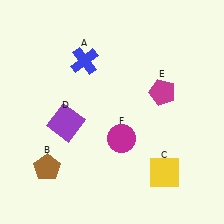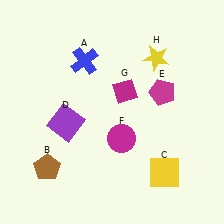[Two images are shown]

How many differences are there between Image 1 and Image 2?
There are 2 differences between the two images.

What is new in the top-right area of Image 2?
A yellow star (H) was added in the top-right area of Image 2.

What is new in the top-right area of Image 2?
A magenta diamond (G) was added in the top-right area of Image 2.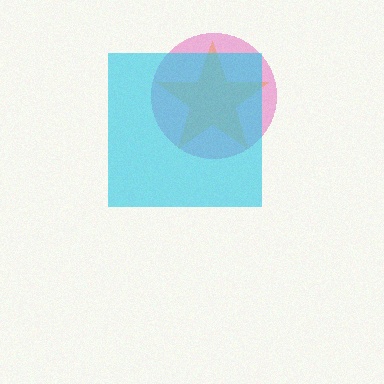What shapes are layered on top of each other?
The layered shapes are: a yellow star, a pink circle, a cyan square.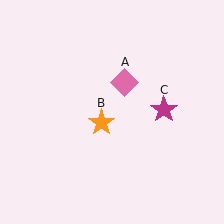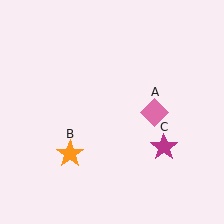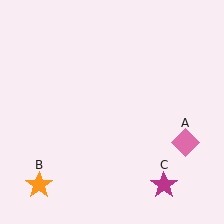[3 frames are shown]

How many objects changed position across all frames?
3 objects changed position: pink diamond (object A), orange star (object B), magenta star (object C).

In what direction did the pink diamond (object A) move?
The pink diamond (object A) moved down and to the right.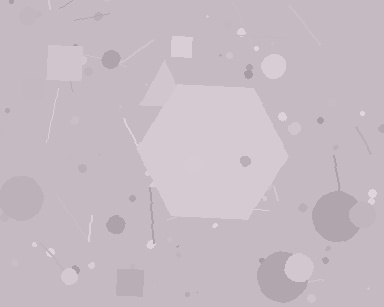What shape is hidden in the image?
A hexagon is hidden in the image.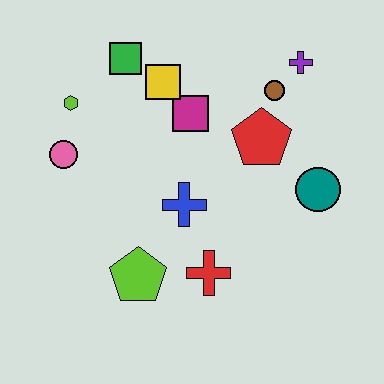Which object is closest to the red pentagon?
The brown circle is closest to the red pentagon.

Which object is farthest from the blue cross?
The purple cross is farthest from the blue cross.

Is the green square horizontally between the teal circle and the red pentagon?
No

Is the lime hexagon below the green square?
Yes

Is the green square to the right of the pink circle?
Yes